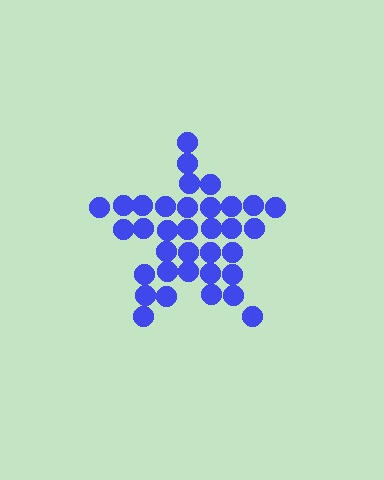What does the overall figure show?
The overall figure shows a star.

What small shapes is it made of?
It is made of small circles.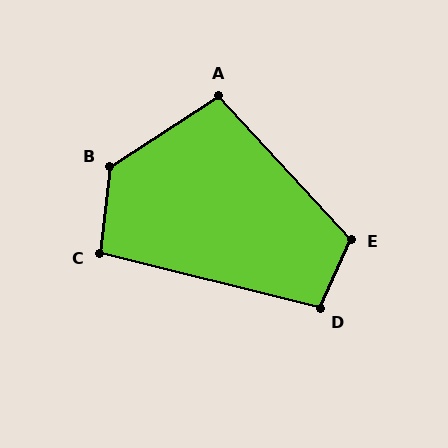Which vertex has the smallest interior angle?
C, at approximately 97 degrees.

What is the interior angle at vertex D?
Approximately 100 degrees (obtuse).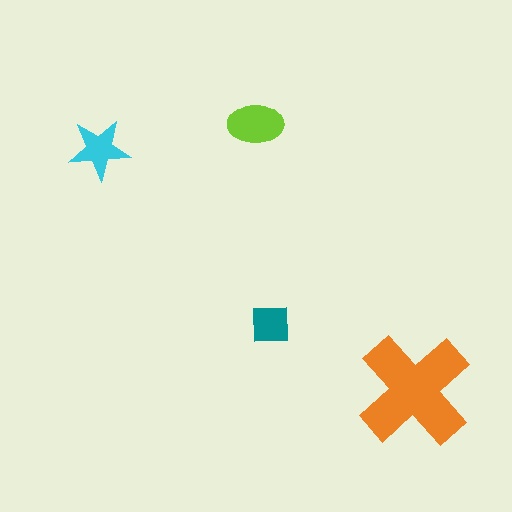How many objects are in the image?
There are 4 objects in the image.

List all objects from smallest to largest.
The teal square, the cyan star, the lime ellipse, the orange cross.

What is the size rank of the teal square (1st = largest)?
4th.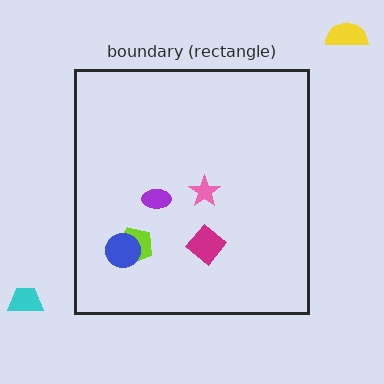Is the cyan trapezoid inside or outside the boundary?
Outside.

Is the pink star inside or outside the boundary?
Inside.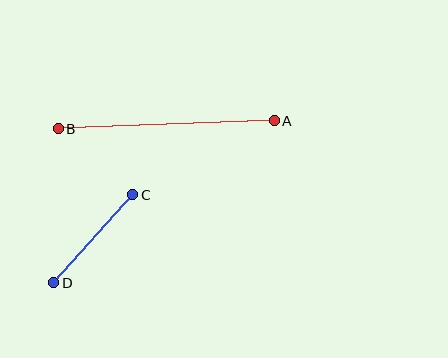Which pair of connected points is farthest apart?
Points A and B are farthest apart.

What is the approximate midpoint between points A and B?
The midpoint is at approximately (166, 125) pixels.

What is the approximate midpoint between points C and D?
The midpoint is at approximately (93, 239) pixels.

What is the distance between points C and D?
The distance is approximately 118 pixels.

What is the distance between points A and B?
The distance is approximately 216 pixels.